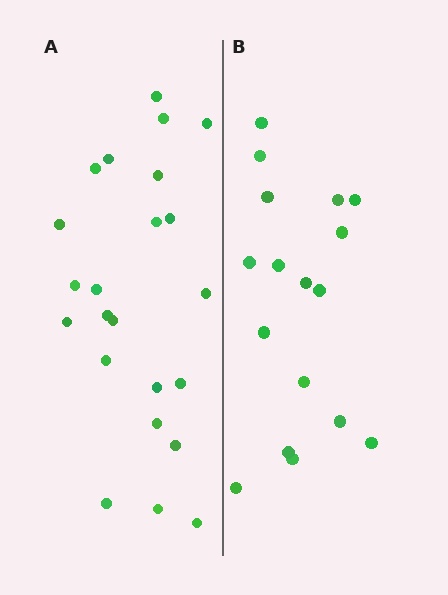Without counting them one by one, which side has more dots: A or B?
Region A (the left region) has more dots.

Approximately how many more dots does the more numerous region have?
Region A has about 6 more dots than region B.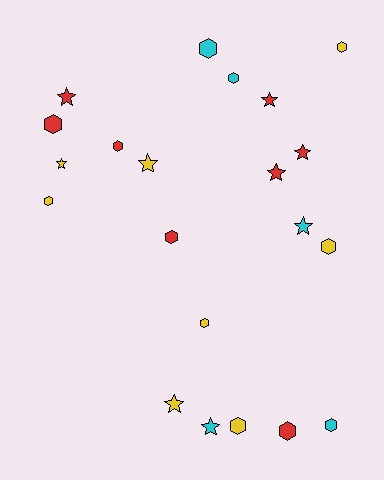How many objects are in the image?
There are 21 objects.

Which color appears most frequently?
Red, with 8 objects.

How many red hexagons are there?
There are 4 red hexagons.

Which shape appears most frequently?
Hexagon, with 12 objects.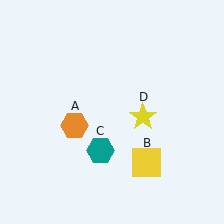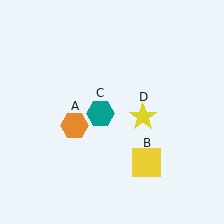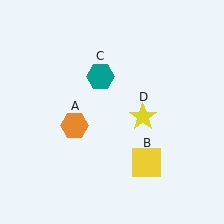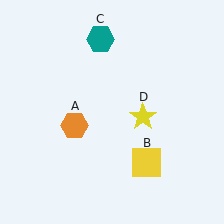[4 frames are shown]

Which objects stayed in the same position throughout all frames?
Orange hexagon (object A) and yellow square (object B) and yellow star (object D) remained stationary.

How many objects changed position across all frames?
1 object changed position: teal hexagon (object C).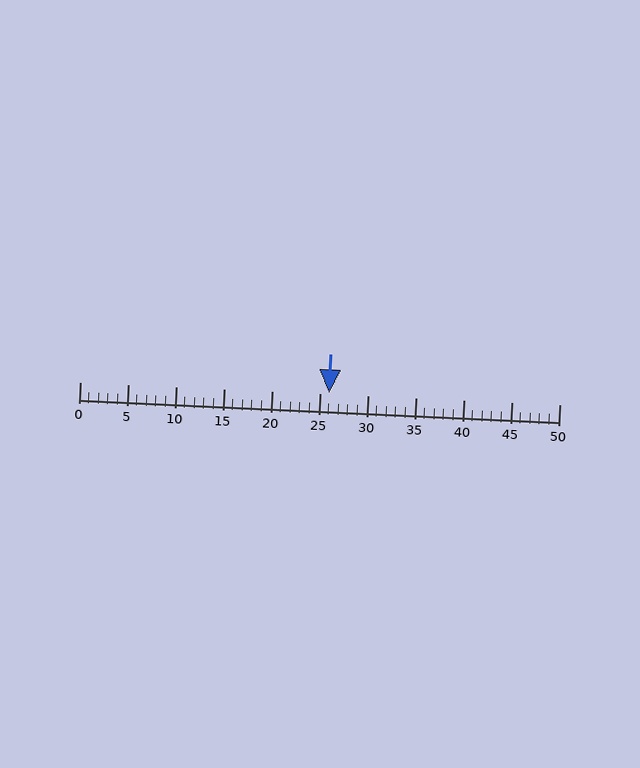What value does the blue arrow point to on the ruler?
The blue arrow points to approximately 26.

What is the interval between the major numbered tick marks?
The major tick marks are spaced 5 units apart.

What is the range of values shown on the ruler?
The ruler shows values from 0 to 50.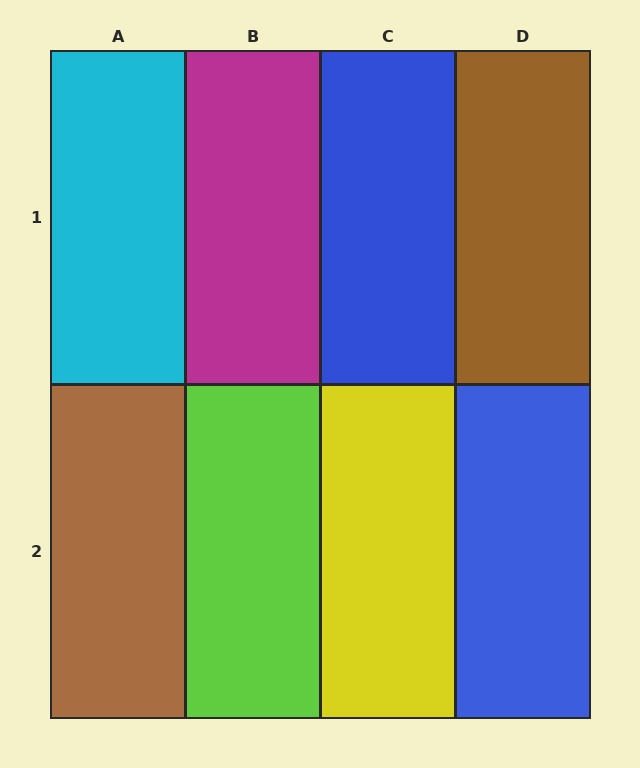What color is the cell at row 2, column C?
Yellow.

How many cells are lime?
1 cell is lime.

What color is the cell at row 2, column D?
Blue.